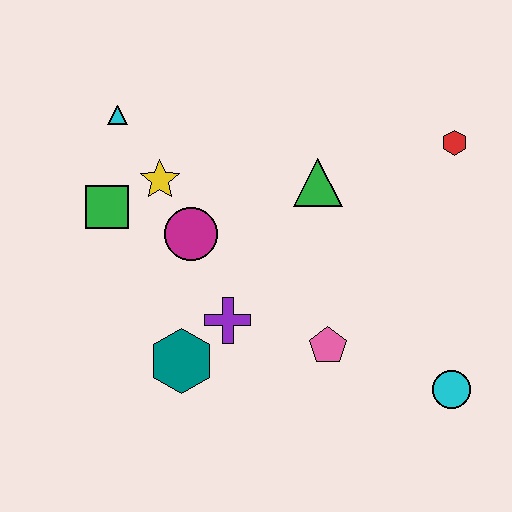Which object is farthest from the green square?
The cyan circle is farthest from the green square.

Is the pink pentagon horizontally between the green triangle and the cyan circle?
Yes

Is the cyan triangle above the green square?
Yes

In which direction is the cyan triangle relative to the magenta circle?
The cyan triangle is above the magenta circle.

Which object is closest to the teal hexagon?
The purple cross is closest to the teal hexagon.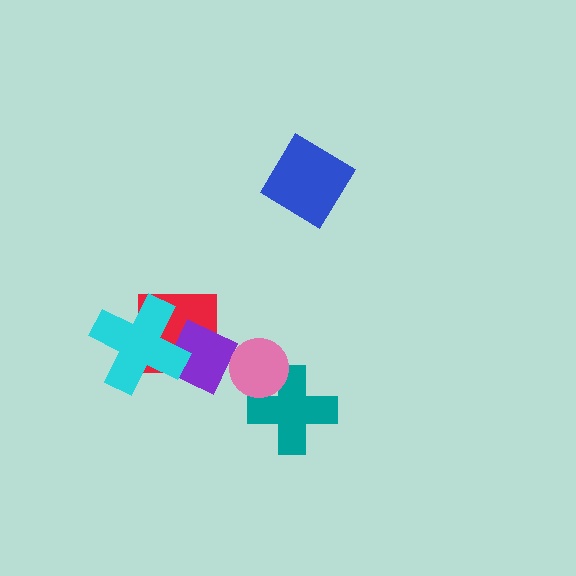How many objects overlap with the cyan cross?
2 objects overlap with the cyan cross.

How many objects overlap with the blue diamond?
0 objects overlap with the blue diamond.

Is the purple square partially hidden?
Yes, it is partially covered by another shape.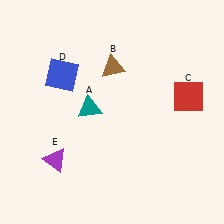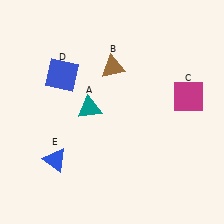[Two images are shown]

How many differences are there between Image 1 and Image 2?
There are 2 differences between the two images.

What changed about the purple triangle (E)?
In Image 1, E is purple. In Image 2, it changed to blue.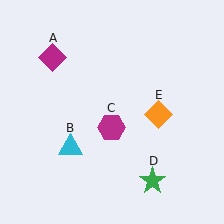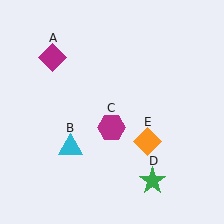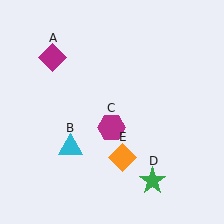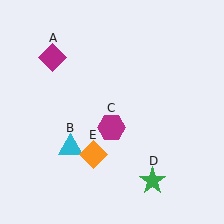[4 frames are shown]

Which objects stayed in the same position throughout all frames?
Magenta diamond (object A) and cyan triangle (object B) and magenta hexagon (object C) and green star (object D) remained stationary.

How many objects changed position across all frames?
1 object changed position: orange diamond (object E).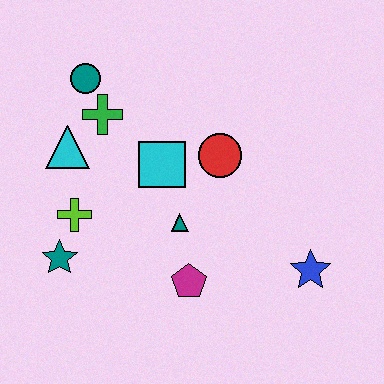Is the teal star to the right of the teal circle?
No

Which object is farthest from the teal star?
The blue star is farthest from the teal star.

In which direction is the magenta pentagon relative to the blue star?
The magenta pentagon is to the left of the blue star.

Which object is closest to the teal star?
The lime cross is closest to the teal star.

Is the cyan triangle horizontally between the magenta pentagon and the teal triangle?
No